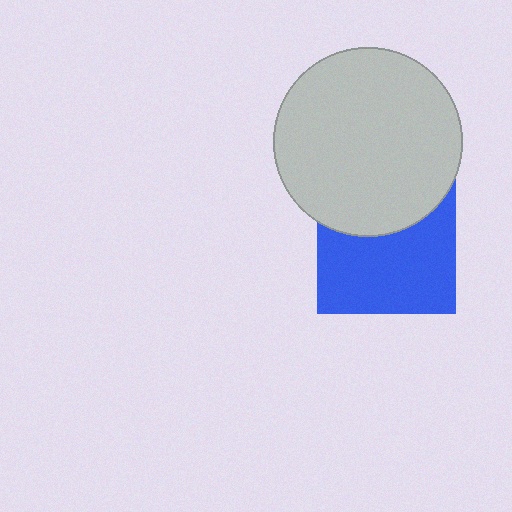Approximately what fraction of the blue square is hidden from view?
Roughly 36% of the blue square is hidden behind the light gray circle.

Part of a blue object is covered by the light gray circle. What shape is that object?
It is a square.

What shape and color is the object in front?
The object in front is a light gray circle.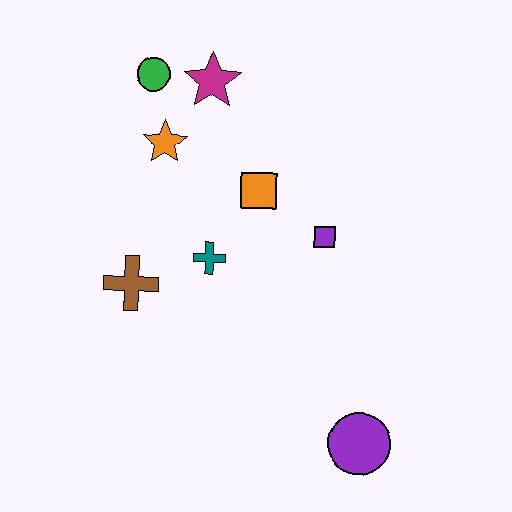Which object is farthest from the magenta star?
The purple circle is farthest from the magenta star.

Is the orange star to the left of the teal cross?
Yes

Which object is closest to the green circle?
The magenta star is closest to the green circle.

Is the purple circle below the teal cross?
Yes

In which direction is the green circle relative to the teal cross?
The green circle is above the teal cross.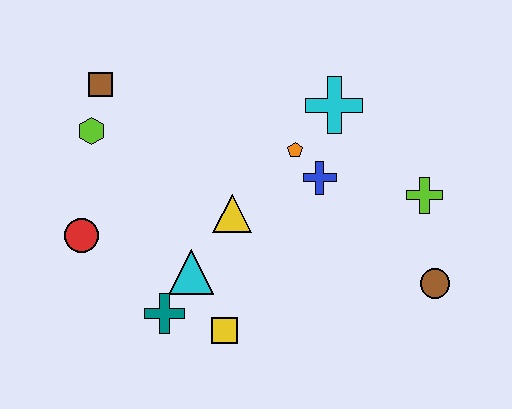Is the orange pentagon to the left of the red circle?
No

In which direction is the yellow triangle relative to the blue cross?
The yellow triangle is to the left of the blue cross.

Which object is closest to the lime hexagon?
The brown square is closest to the lime hexagon.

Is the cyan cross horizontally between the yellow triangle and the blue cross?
No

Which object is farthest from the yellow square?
The brown square is farthest from the yellow square.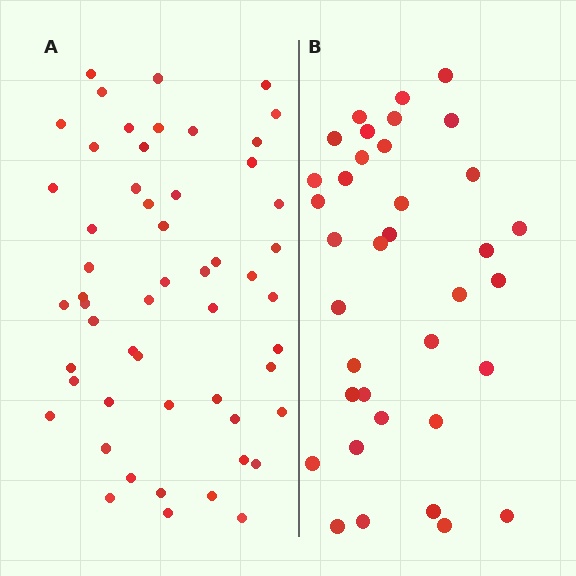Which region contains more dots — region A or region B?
Region A (the left region) has more dots.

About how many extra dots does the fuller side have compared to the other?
Region A has approximately 20 more dots than region B.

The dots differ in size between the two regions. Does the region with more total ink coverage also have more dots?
No. Region B has more total ink coverage because its dots are larger, but region A actually contains more individual dots. Total area can be misleading — the number of items is what matters here.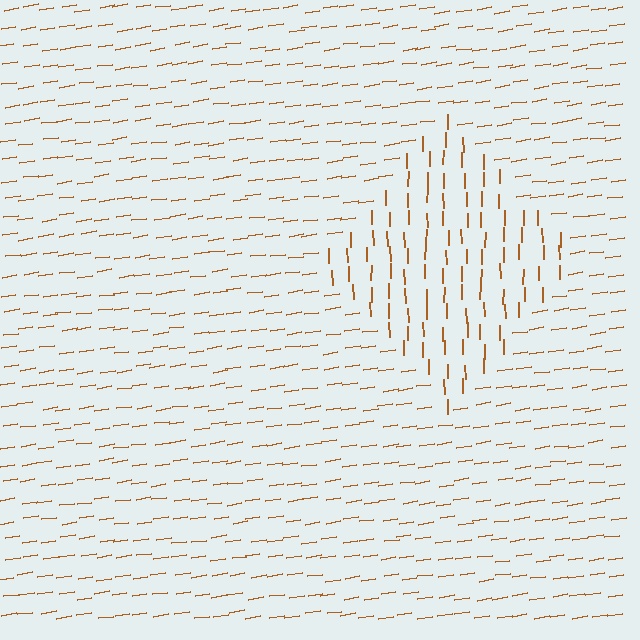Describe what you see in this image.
The image is filled with small brown line segments. A diamond region in the image has lines oriented differently from the surrounding lines, creating a visible texture boundary.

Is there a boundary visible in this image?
Yes, there is a texture boundary formed by a change in line orientation.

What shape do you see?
I see a diamond.